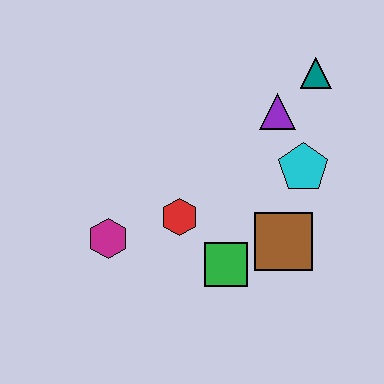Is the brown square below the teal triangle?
Yes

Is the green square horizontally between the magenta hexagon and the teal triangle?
Yes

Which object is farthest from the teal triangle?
The magenta hexagon is farthest from the teal triangle.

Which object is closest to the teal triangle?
The purple triangle is closest to the teal triangle.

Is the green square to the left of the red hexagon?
No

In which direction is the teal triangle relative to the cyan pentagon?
The teal triangle is above the cyan pentagon.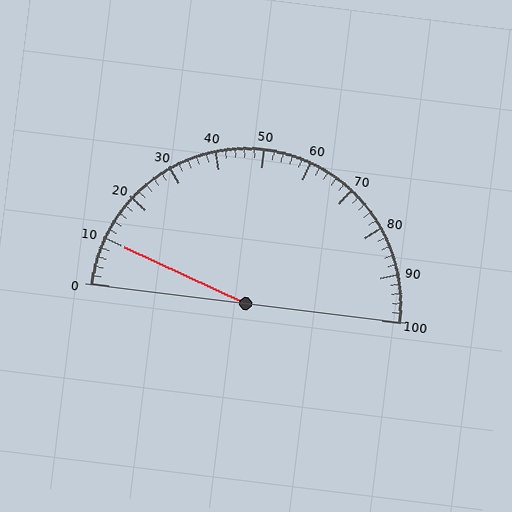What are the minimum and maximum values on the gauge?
The gauge ranges from 0 to 100.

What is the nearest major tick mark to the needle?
The nearest major tick mark is 10.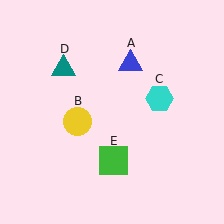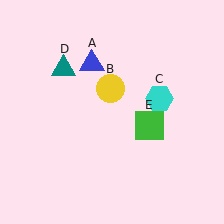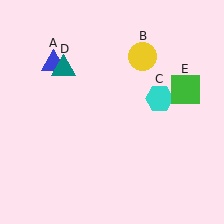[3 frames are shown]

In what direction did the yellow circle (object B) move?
The yellow circle (object B) moved up and to the right.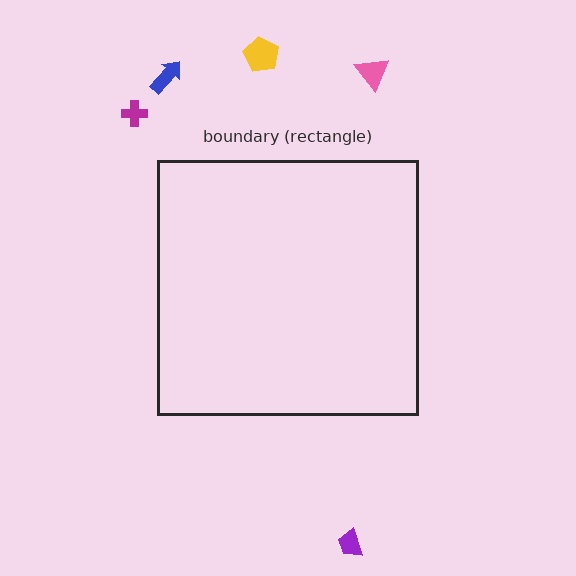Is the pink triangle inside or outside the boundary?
Outside.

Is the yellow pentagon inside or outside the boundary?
Outside.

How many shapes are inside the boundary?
0 inside, 5 outside.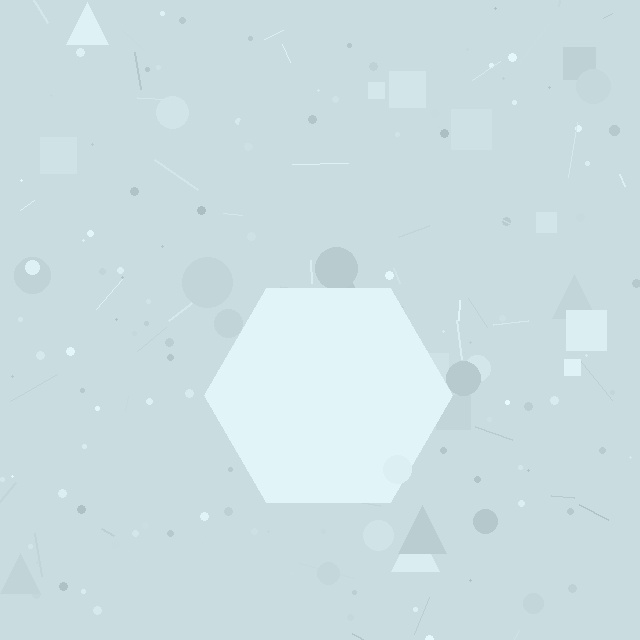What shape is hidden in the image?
A hexagon is hidden in the image.